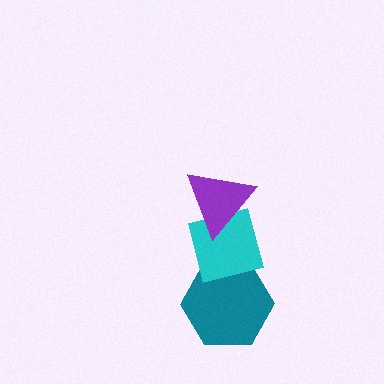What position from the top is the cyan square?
The cyan square is 2nd from the top.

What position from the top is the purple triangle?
The purple triangle is 1st from the top.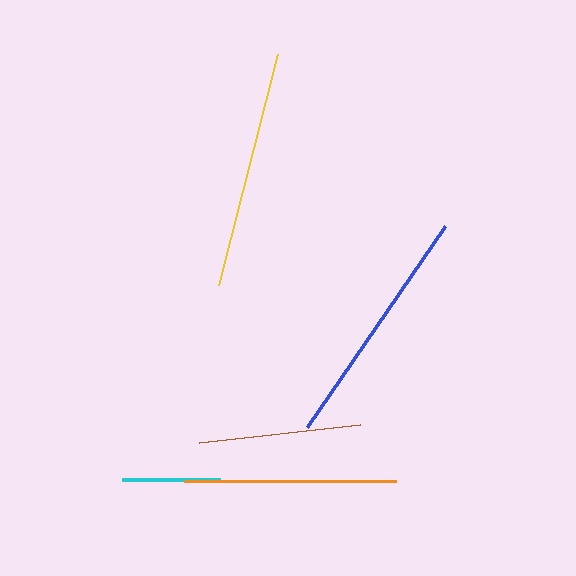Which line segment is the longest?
The blue line is the longest at approximately 243 pixels.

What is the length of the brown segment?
The brown segment is approximately 162 pixels long.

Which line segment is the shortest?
The cyan line is the shortest at approximately 99 pixels.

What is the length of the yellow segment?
The yellow segment is approximately 239 pixels long.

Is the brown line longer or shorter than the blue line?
The blue line is longer than the brown line.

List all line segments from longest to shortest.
From longest to shortest: blue, yellow, orange, brown, cyan.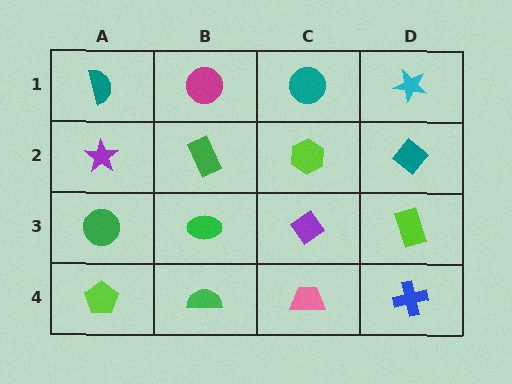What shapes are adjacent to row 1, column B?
A green rectangle (row 2, column B), a teal semicircle (row 1, column A), a teal circle (row 1, column C).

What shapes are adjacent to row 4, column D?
A lime rectangle (row 3, column D), a pink trapezoid (row 4, column C).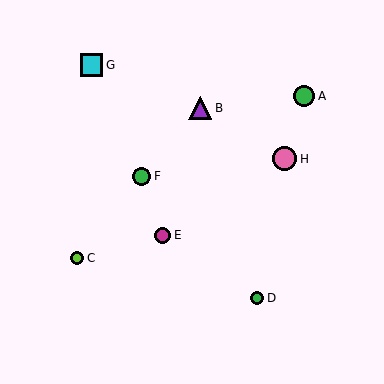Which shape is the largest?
The pink circle (labeled H) is the largest.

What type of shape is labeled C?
Shape C is a lime circle.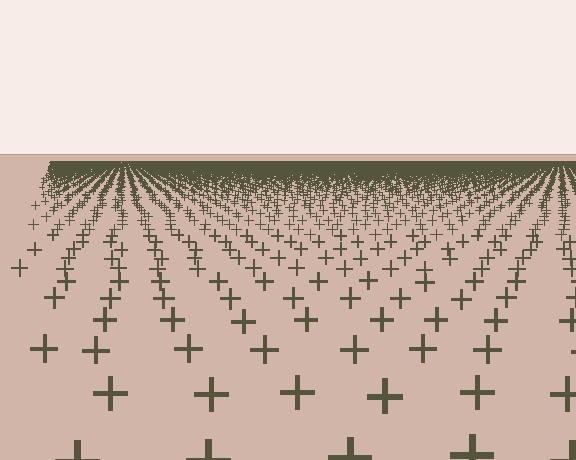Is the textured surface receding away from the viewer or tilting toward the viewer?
The surface is receding away from the viewer. Texture elements get smaller and denser toward the top.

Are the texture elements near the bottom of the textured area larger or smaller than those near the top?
Larger. Near the bottom, elements are closer to the viewer and appear at a bigger on-screen size.